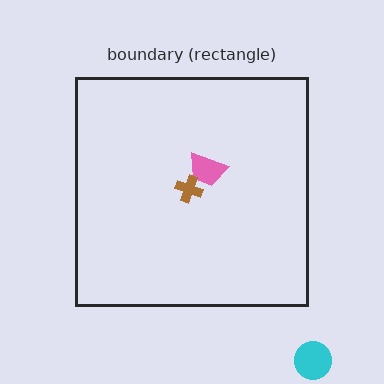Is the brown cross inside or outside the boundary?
Inside.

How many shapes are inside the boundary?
2 inside, 1 outside.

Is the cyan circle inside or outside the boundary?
Outside.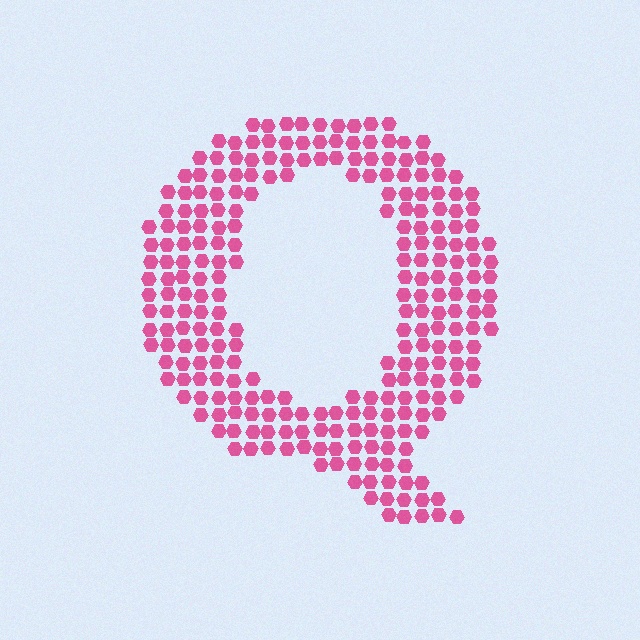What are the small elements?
The small elements are hexagons.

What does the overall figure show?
The overall figure shows the letter Q.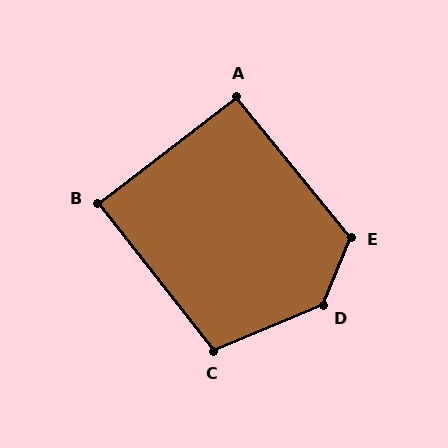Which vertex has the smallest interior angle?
B, at approximately 90 degrees.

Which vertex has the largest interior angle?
D, at approximately 136 degrees.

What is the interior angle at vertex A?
Approximately 92 degrees (approximately right).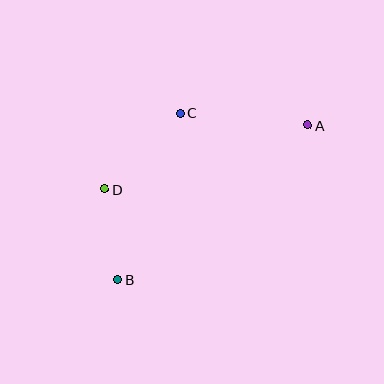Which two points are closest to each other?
Points B and D are closest to each other.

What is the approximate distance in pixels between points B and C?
The distance between B and C is approximately 178 pixels.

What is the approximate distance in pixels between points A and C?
The distance between A and C is approximately 128 pixels.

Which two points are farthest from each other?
Points A and B are farthest from each other.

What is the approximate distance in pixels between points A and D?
The distance between A and D is approximately 212 pixels.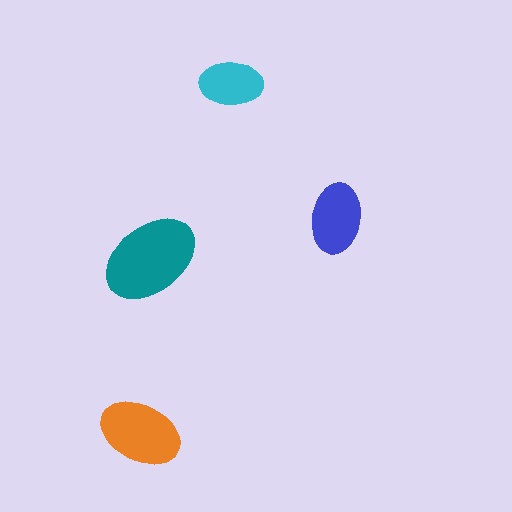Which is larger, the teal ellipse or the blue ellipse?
The teal one.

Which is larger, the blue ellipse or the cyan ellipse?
The blue one.